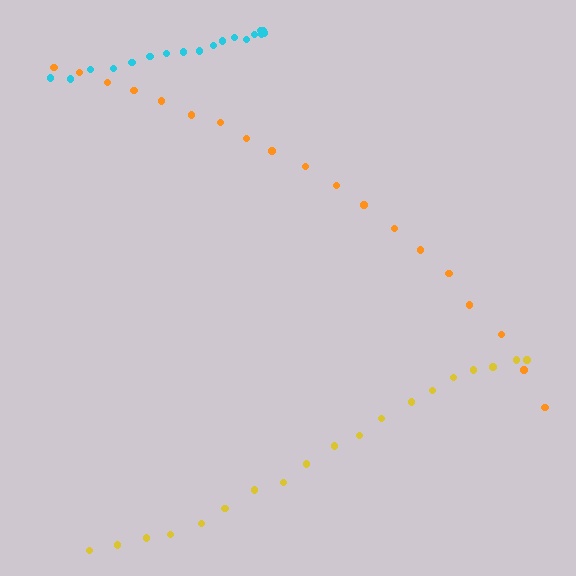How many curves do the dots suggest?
There are 3 distinct paths.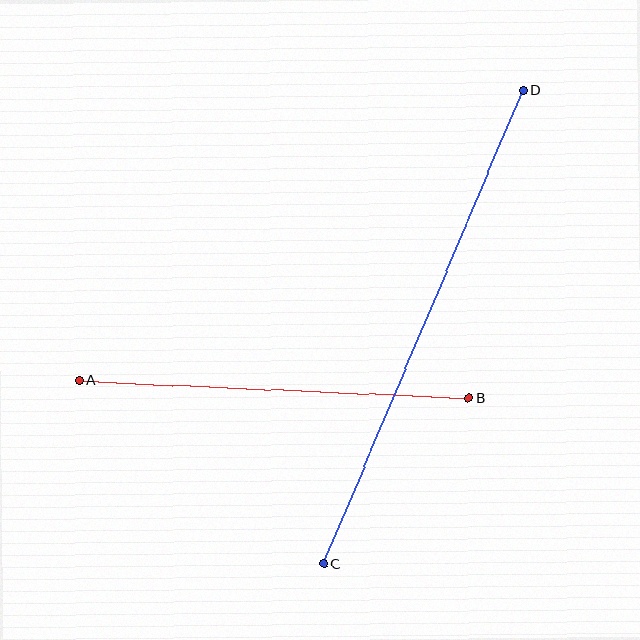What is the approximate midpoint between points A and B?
The midpoint is at approximately (274, 389) pixels.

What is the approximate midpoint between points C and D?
The midpoint is at approximately (423, 327) pixels.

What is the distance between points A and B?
The distance is approximately 390 pixels.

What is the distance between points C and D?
The distance is approximately 514 pixels.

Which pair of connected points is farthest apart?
Points C and D are farthest apart.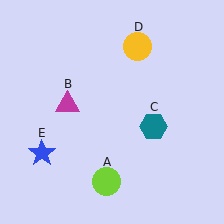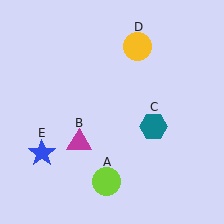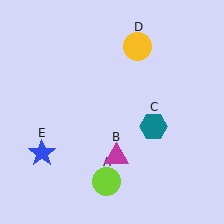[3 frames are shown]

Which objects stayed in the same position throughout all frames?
Lime circle (object A) and teal hexagon (object C) and yellow circle (object D) and blue star (object E) remained stationary.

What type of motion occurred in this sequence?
The magenta triangle (object B) rotated counterclockwise around the center of the scene.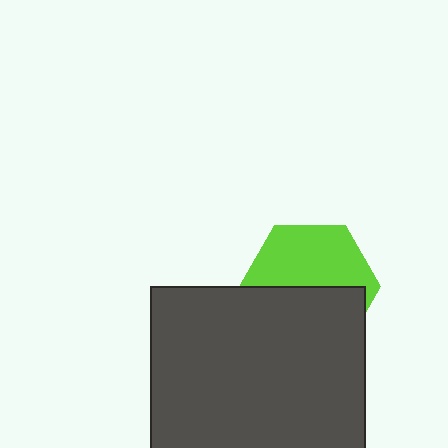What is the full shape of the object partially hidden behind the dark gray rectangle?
The partially hidden object is a lime hexagon.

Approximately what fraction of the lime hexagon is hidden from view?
Roughly 49% of the lime hexagon is hidden behind the dark gray rectangle.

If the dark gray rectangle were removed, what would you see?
You would see the complete lime hexagon.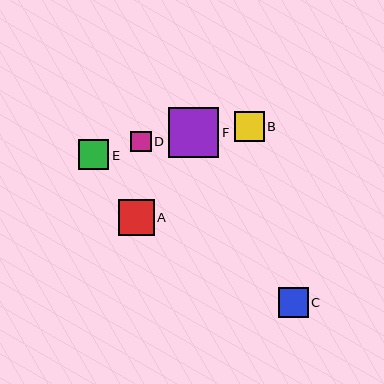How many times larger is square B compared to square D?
Square B is approximately 1.5 times the size of square D.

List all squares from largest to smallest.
From largest to smallest: F, A, B, E, C, D.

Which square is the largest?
Square F is the largest with a size of approximately 51 pixels.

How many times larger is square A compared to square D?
Square A is approximately 1.8 times the size of square D.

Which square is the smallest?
Square D is the smallest with a size of approximately 20 pixels.